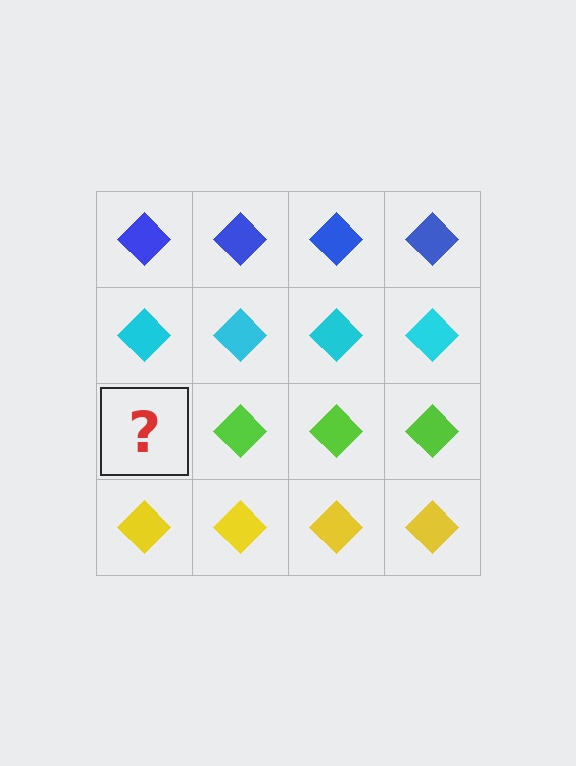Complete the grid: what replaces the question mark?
The question mark should be replaced with a lime diamond.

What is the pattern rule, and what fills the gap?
The rule is that each row has a consistent color. The gap should be filled with a lime diamond.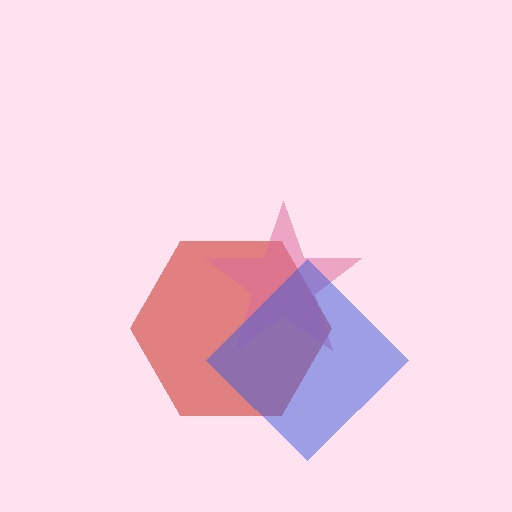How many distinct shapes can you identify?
There are 3 distinct shapes: a red hexagon, a pink star, a blue diamond.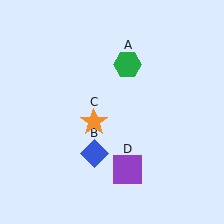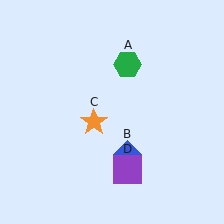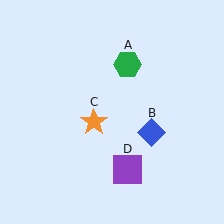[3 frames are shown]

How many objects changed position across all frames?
1 object changed position: blue diamond (object B).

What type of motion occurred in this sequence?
The blue diamond (object B) rotated counterclockwise around the center of the scene.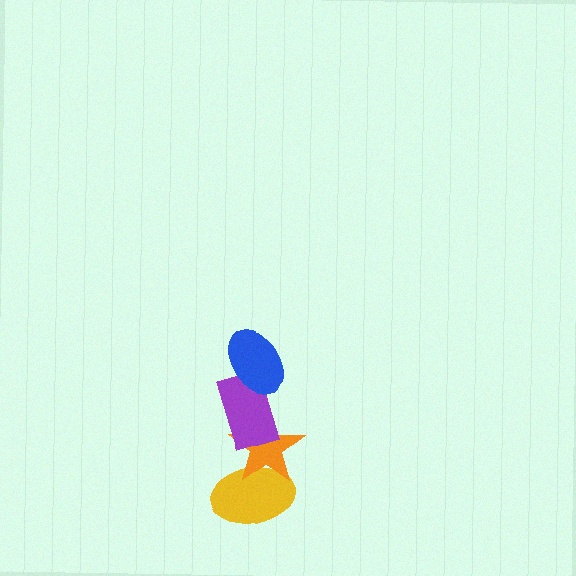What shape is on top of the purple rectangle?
The blue ellipse is on top of the purple rectangle.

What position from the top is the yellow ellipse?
The yellow ellipse is 4th from the top.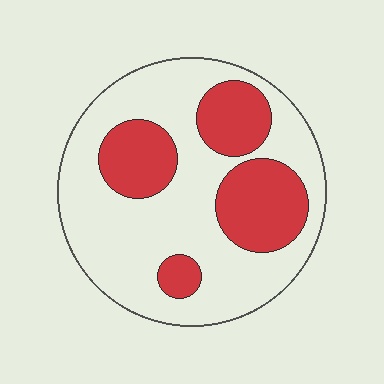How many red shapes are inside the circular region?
4.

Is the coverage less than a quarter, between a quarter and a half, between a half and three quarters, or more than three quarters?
Between a quarter and a half.